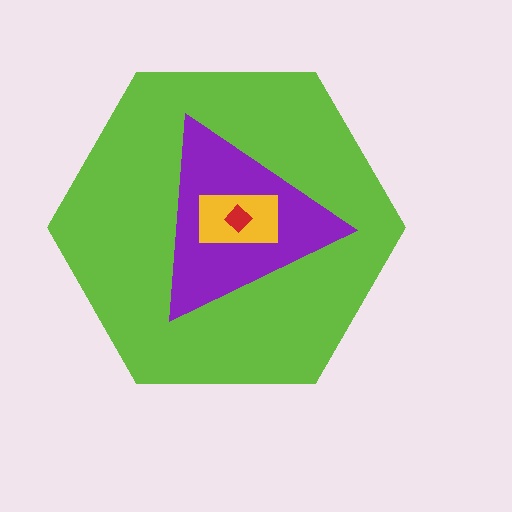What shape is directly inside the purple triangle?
The yellow rectangle.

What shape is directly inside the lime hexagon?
The purple triangle.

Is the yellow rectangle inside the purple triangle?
Yes.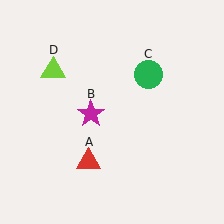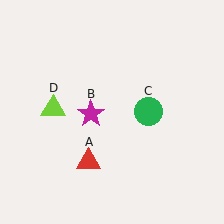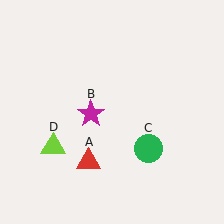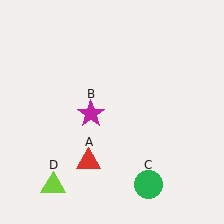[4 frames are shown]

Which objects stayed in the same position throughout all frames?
Red triangle (object A) and magenta star (object B) remained stationary.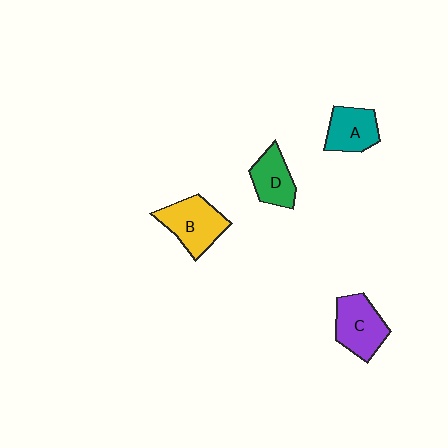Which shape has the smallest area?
Shape D (green).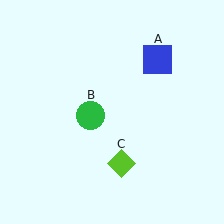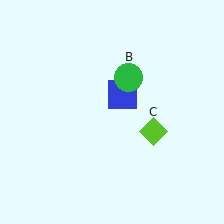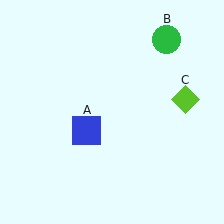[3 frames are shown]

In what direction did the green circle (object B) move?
The green circle (object B) moved up and to the right.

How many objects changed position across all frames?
3 objects changed position: blue square (object A), green circle (object B), lime diamond (object C).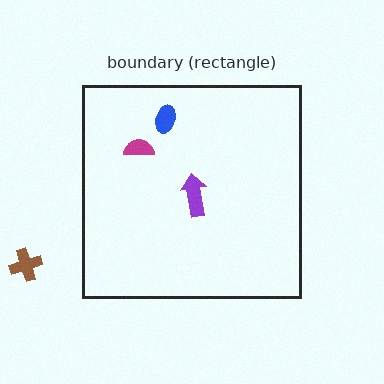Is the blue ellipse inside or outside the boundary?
Inside.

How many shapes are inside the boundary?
3 inside, 1 outside.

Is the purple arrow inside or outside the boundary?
Inside.